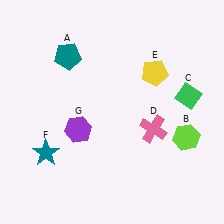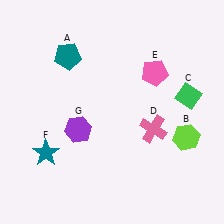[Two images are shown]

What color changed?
The pentagon (E) changed from yellow in Image 1 to pink in Image 2.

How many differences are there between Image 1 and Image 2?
There is 1 difference between the two images.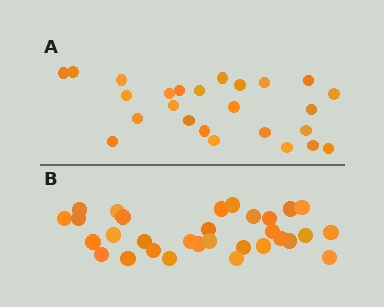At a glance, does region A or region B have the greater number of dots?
Region B (the bottom region) has more dots.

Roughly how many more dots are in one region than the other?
Region B has about 6 more dots than region A.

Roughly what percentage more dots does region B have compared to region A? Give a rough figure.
About 25% more.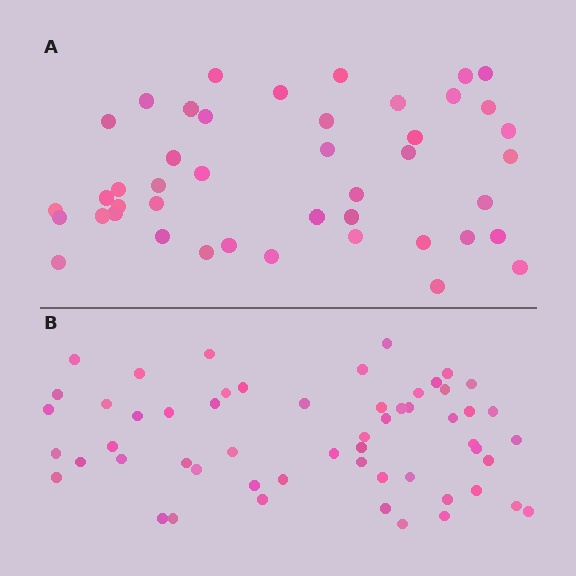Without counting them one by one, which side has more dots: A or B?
Region B (the bottom region) has more dots.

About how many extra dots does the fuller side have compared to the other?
Region B has roughly 12 or so more dots than region A.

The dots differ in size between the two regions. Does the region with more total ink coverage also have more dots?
No. Region A has more total ink coverage because its dots are larger, but region B actually contains more individual dots. Total area can be misleading — the number of items is what matters here.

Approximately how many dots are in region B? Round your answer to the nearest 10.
About 60 dots. (The exact count is 56, which rounds to 60.)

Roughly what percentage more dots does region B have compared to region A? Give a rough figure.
About 25% more.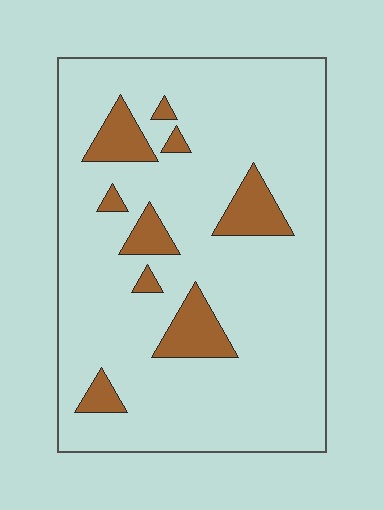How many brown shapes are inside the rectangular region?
9.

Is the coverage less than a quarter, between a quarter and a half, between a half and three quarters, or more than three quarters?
Less than a quarter.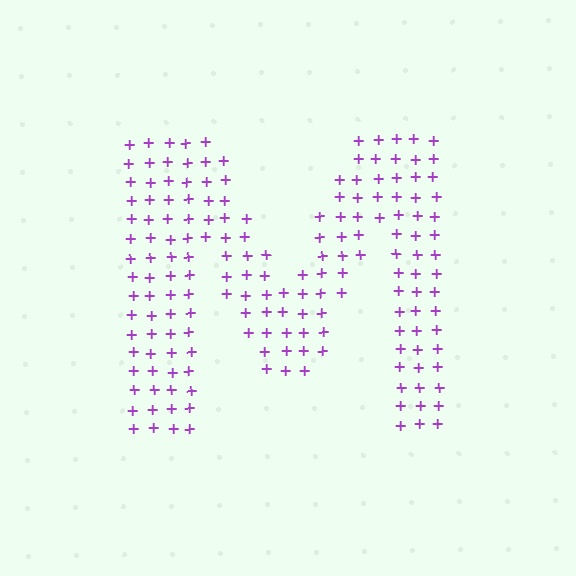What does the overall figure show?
The overall figure shows the letter M.